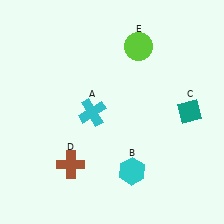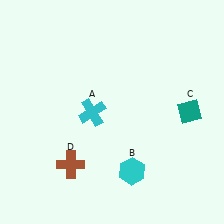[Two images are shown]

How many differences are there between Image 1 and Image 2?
There is 1 difference between the two images.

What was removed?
The lime circle (E) was removed in Image 2.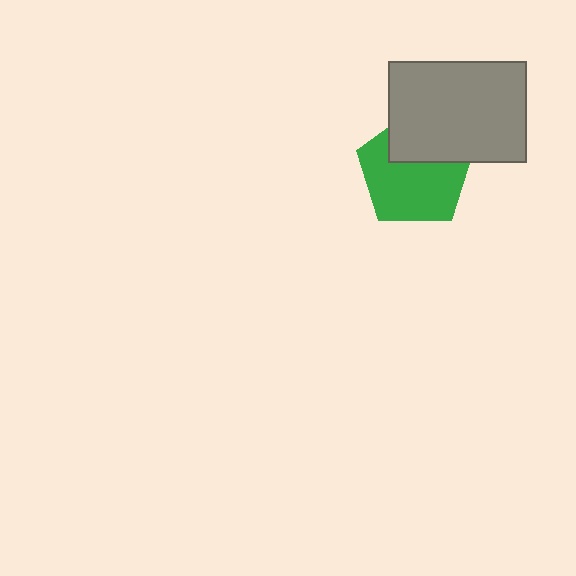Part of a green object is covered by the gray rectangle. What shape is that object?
It is a pentagon.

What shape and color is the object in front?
The object in front is a gray rectangle.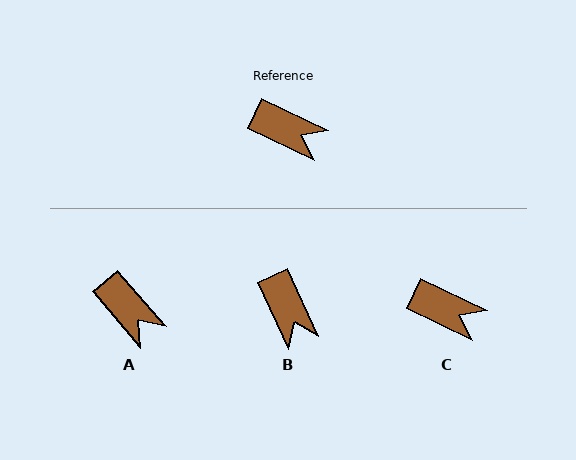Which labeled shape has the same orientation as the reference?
C.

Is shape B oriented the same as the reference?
No, it is off by about 40 degrees.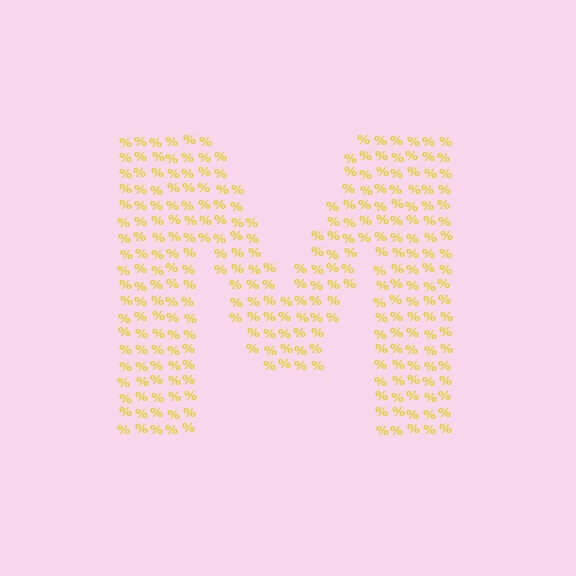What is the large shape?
The large shape is the letter M.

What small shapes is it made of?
It is made of small percent signs.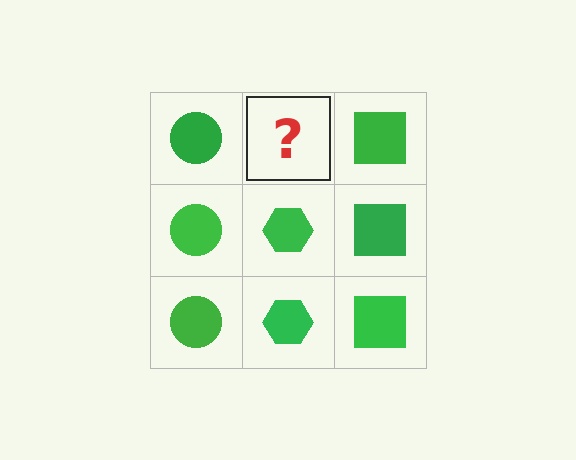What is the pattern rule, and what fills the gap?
The rule is that each column has a consistent shape. The gap should be filled with a green hexagon.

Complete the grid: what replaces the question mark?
The question mark should be replaced with a green hexagon.